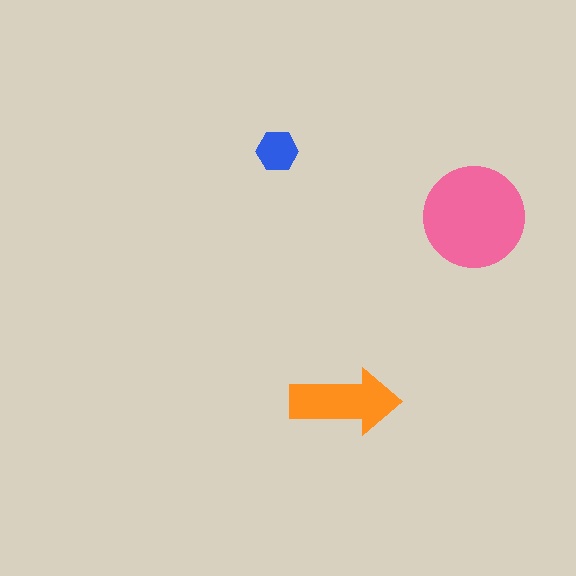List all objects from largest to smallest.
The pink circle, the orange arrow, the blue hexagon.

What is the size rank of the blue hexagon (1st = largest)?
3rd.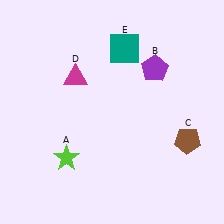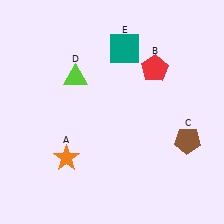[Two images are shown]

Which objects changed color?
A changed from lime to orange. B changed from purple to red. D changed from magenta to lime.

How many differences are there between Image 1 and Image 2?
There are 3 differences between the two images.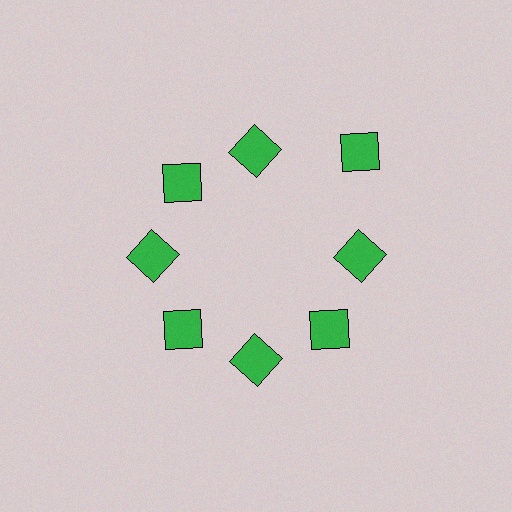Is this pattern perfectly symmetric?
No. The 8 green squares are arranged in a ring, but one element near the 2 o'clock position is pushed outward from the center, breaking the 8-fold rotational symmetry.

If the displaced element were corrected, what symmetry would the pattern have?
It would have 8-fold rotational symmetry — the pattern would map onto itself every 45 degrees.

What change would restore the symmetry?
The symmetry would be restored by moving it inward, back onto the ring so that all 8 squares sit at equal angles and equal distance from the center.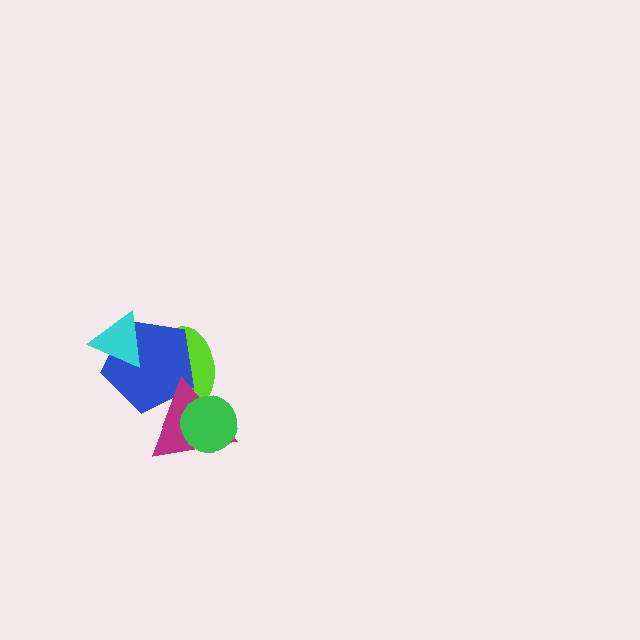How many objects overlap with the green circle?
2 objects overlap with the green circle.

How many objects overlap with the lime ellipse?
3 objects overlap with the lime ellipse.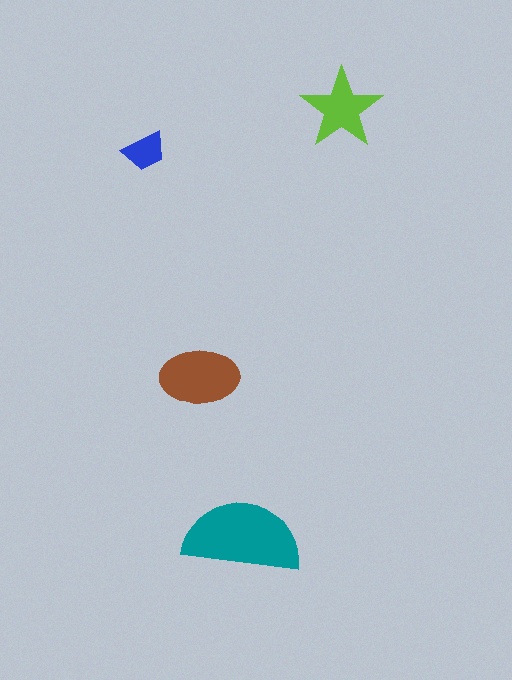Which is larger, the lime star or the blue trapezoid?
The lime star.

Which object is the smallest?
The blue trapezoid.